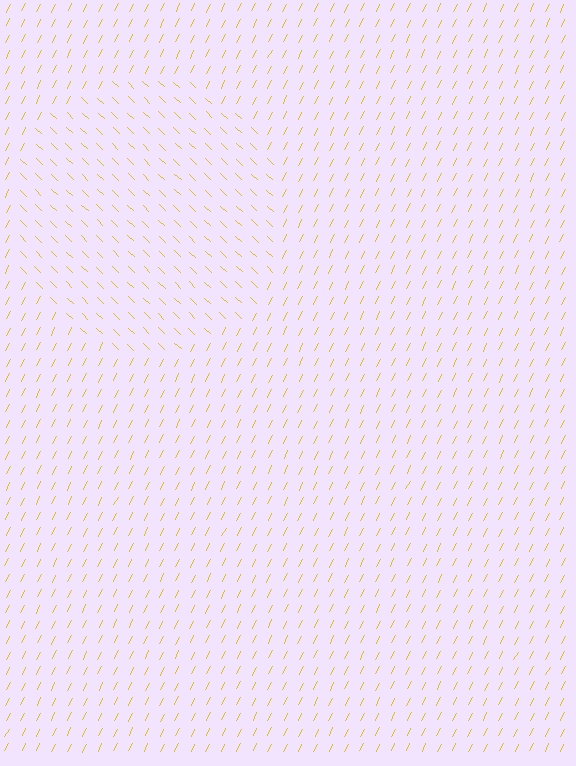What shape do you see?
I see a circle.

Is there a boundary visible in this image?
Yes, there is a texture boundary formed by a change in line orientation.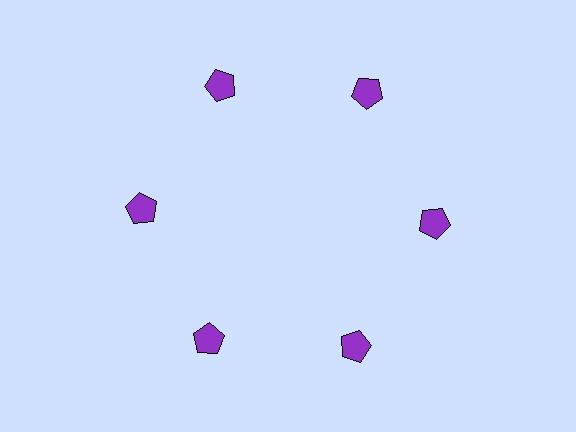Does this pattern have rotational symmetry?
Yes, this pattern has 6-fold rotational symmetry. It looks the same after rotating 60 degrees around the center.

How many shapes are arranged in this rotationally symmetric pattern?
There are 6 shapes, arranged in 6 groups of 1.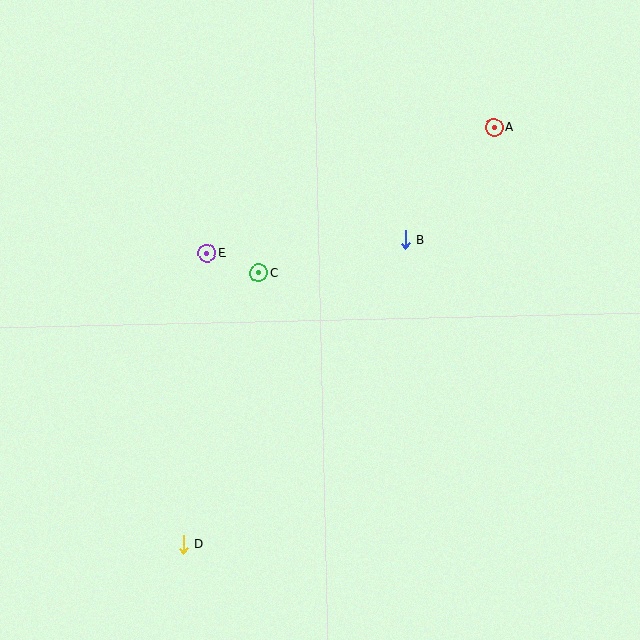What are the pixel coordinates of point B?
Point B is at (405, 240).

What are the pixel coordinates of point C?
Point C is at (258, 273).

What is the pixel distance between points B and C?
The distance between B and C is 151 pixels.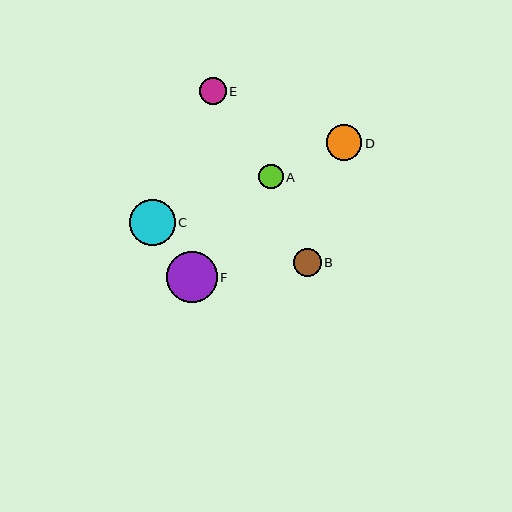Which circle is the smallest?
Circle A is the smallest with a size of approximately 25 pixels.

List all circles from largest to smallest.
From largest to smallest: F, C, D, B, E, A.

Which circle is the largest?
Circle F is the largest with a size of approximately 51 pixels.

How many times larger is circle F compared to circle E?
Circle F is approximately 1.9 times the size of circle E.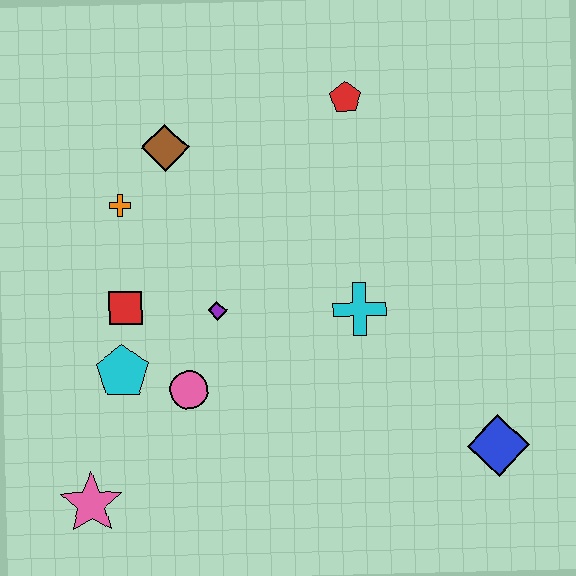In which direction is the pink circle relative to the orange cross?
The pink circle is below the orange cross.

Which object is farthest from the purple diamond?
The blue diamond is farthest from the purple diamond.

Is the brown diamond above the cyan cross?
Yes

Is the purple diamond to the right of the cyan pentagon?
Yes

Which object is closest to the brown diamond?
The orange cross is closest to the brown diamond.